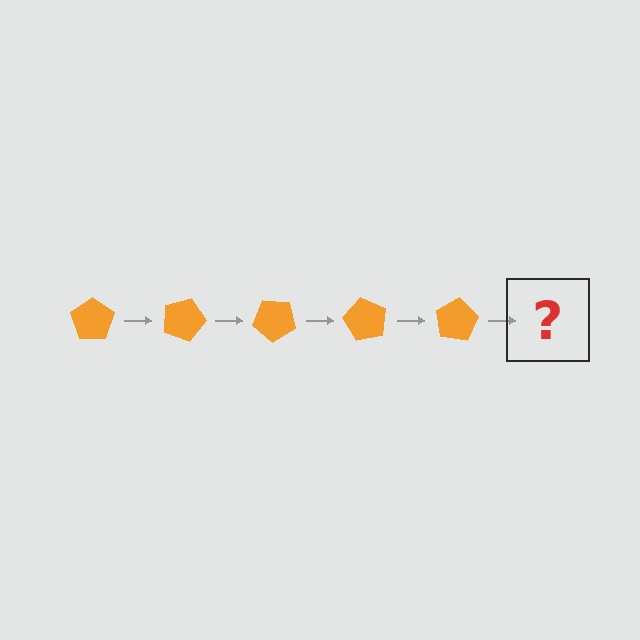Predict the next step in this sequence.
The next step is an orange pentagon rotated 100 degrees.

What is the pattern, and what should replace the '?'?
The pattern is that the pentagon rotates 20 degrees each step. The '?' should be an orange pentagon rotated 100 degrees.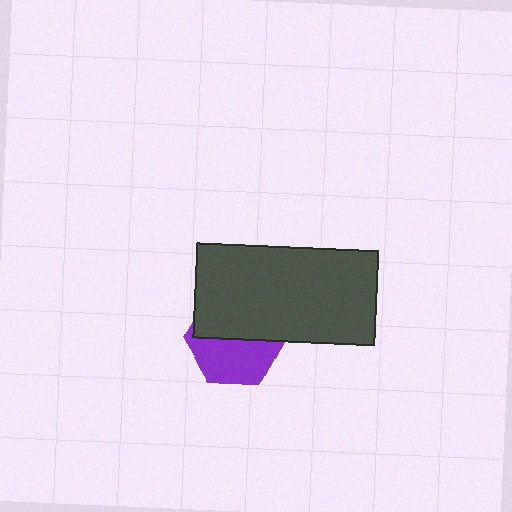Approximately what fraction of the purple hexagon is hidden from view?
Roughly 51% of the purple hexagon is hidden behind the dark gray rectangle.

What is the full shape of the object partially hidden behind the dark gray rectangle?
The partially hidden object is a purple hexagon.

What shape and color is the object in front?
The object in front is a dark gray rectangle.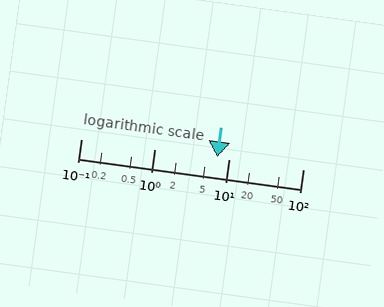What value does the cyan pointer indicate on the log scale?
The pointer indicates approximately 6.9.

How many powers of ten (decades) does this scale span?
The scale spans 3 decades, from 0.1 to 100.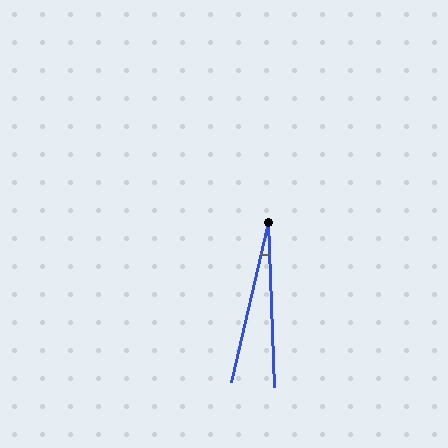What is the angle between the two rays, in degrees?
Approximately 15 degrees.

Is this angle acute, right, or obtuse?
It is acute.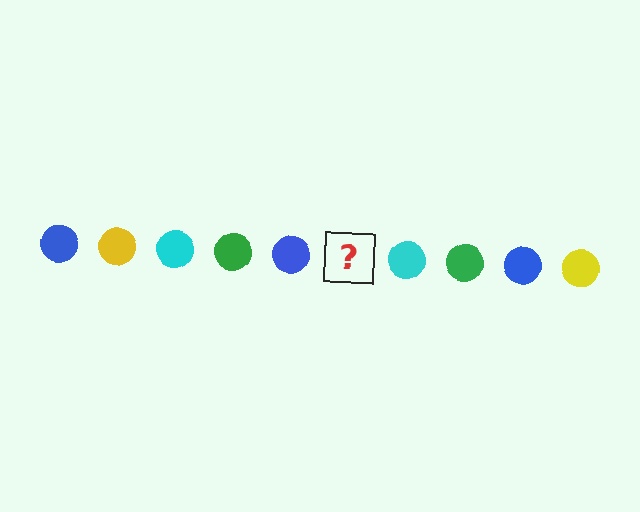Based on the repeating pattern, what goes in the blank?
The blank should be a yellow circle.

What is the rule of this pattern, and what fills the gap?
The rule is that the pattern cycles through blue, yellow, cyan, green circles. The gap should be filled with a yellow circle.